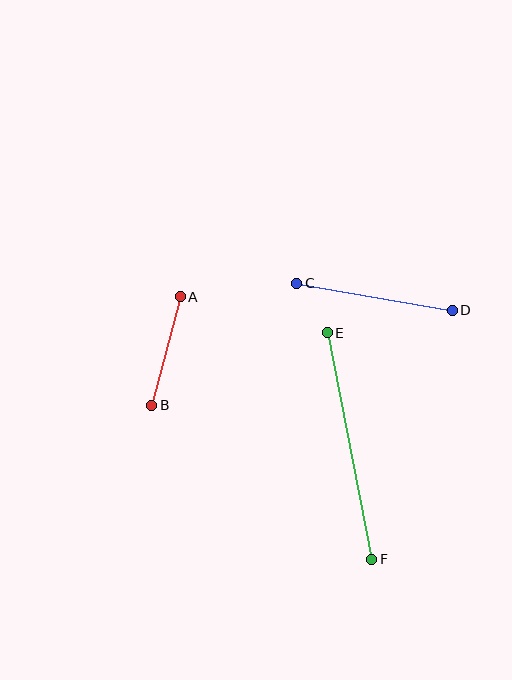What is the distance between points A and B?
The distance is approximately 112 pixels.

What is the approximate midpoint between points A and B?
The midpoint is at approximately (166, 351) pixels.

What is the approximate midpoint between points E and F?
The midpoint is at approximately (349, 446) pixels.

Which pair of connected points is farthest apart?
Points E and F are farthest apart.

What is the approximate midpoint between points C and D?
The midpoint is at approximately (375, 297) pixels.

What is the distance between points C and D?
The distance is approximately 158 pixels.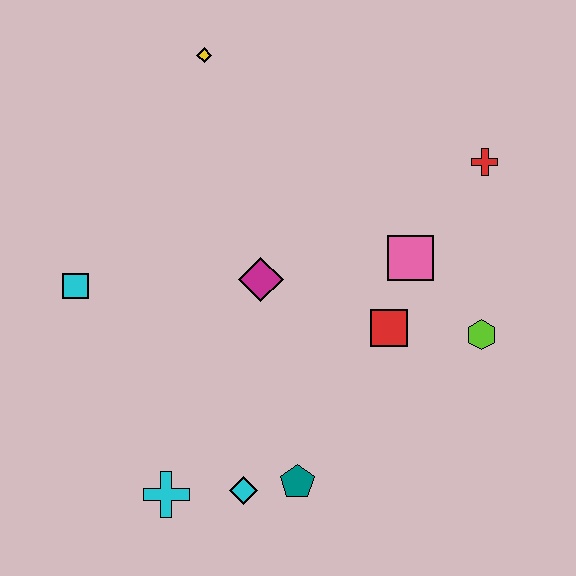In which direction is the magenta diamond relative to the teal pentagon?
The magenta diamond is above the teal pentagon.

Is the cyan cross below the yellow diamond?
Yes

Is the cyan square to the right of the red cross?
No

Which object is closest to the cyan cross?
The cyan diamond is closest to the cyan cross.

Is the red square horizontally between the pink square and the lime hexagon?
No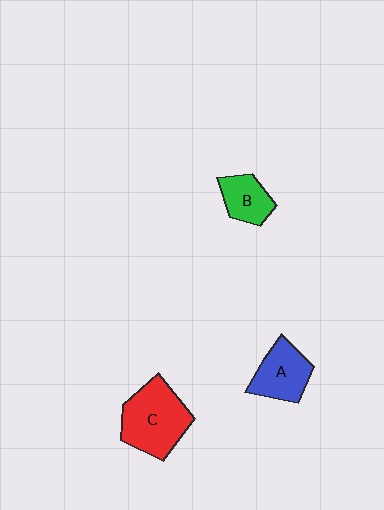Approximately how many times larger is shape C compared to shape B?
Approximately 1.9 times.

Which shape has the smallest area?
Shape B (green).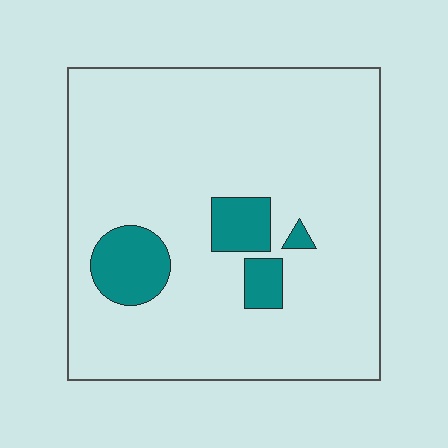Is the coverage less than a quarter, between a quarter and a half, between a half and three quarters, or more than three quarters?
Less than a quarter.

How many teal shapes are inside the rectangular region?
4.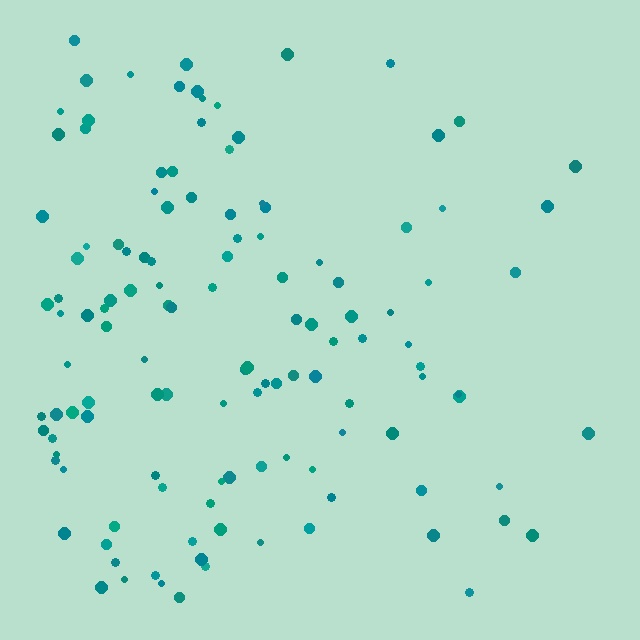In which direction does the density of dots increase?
From right to left, with the left side densest.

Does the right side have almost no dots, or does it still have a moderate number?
Still a moderate number, just noticeably fewer than the left.